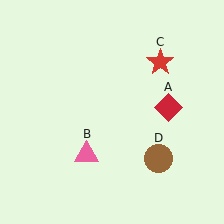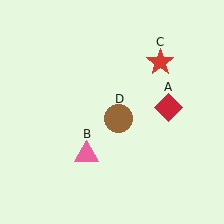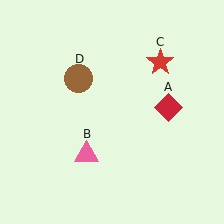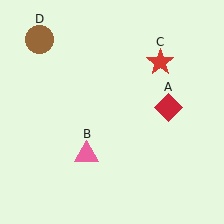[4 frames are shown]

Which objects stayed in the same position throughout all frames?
Red diamond (object A) and pink triangle (object B) and red star (object C) remained stationary.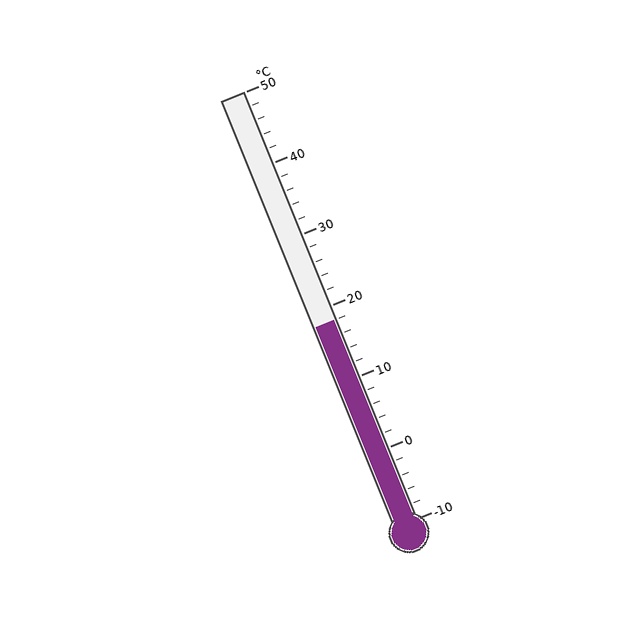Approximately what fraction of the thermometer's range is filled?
The thermometer is filled to approximately 45% of its range.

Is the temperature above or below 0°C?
The temperature is above 0°C.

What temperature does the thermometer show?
The thermometer shows approximately 18°C.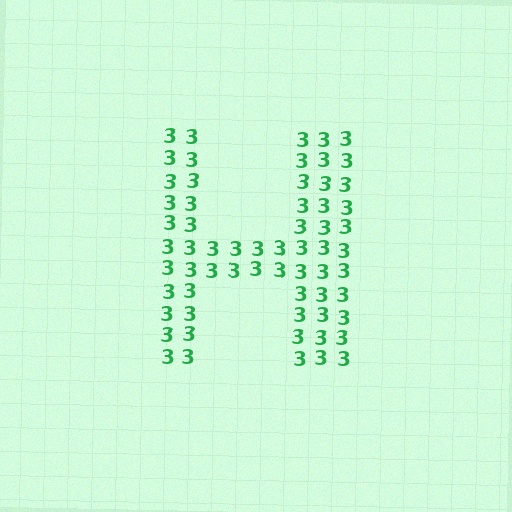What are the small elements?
The small elements are digit 3's.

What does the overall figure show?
The overall figure shows the letter H.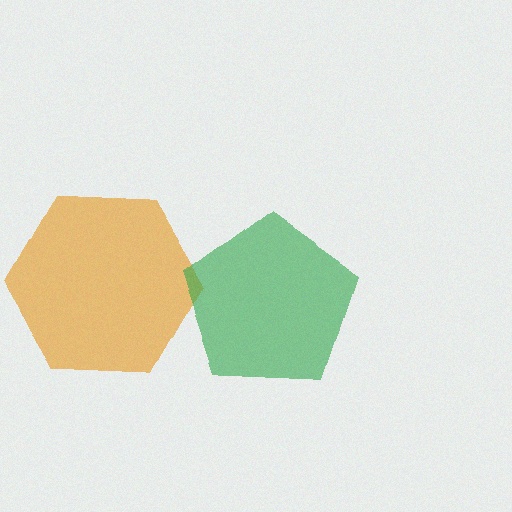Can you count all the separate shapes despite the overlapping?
Yes, there are 2 separate shapes.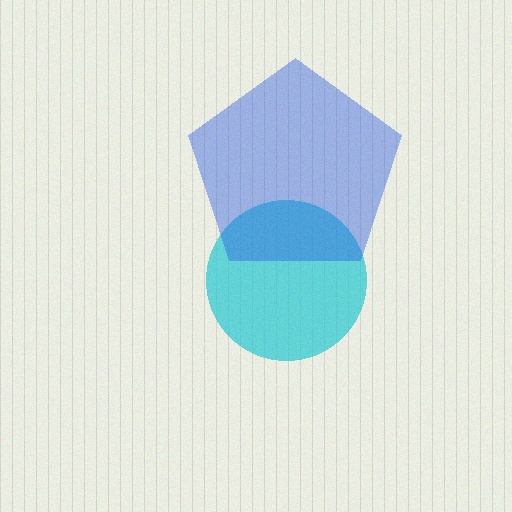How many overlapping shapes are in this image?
There are 2 overlapping shapes in the image.